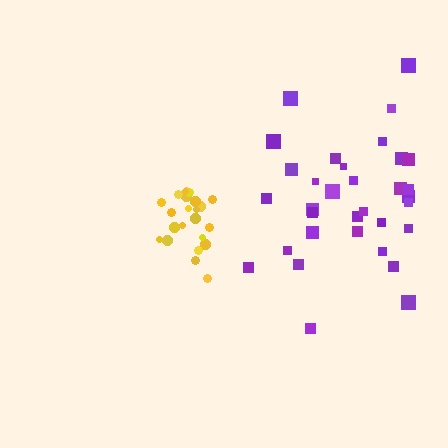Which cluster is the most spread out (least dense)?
Purple.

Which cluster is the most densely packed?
Yellow.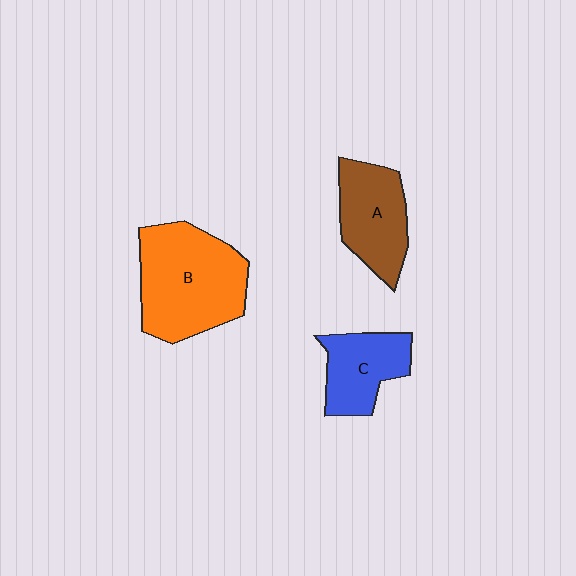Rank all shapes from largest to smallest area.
From largest to smallest: B (orange), A (brown), C (blue).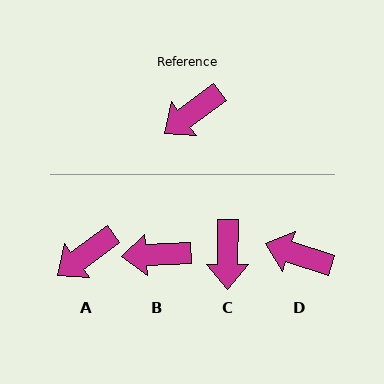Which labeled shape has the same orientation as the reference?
A.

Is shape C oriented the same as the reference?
No, it is off by about 53 degrees.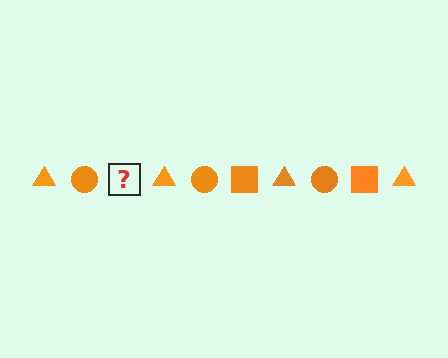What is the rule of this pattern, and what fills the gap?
The rule is that the pattern cycles through triangle, circle, square shapes in orange. The gap should be filled with an orange square.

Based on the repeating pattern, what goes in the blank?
The blank should be an orange square.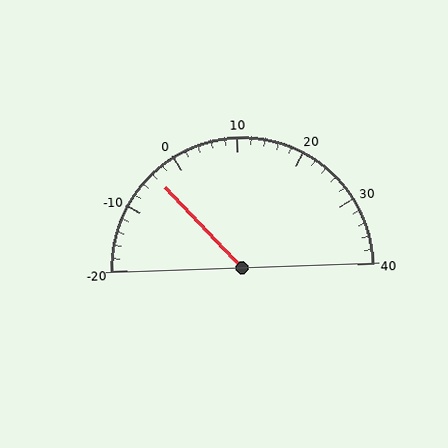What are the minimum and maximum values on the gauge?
The gauge ranges from -20 to 40.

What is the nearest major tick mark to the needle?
The nearest major tick mark is 0.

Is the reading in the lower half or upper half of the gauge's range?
The reading is in the lower half of the range (-20 to 40).